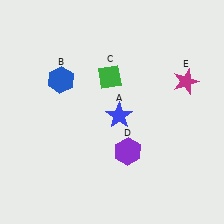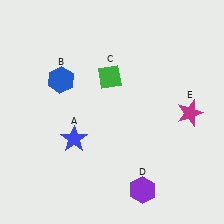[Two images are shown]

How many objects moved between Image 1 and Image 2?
3 objects moved between the two images.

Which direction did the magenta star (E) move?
The magenta star (E) moved down.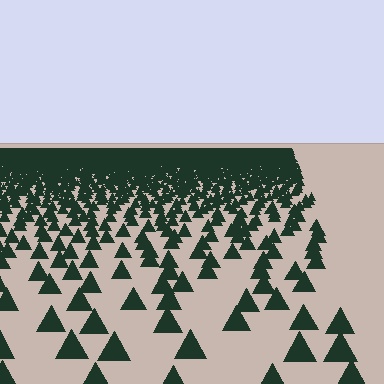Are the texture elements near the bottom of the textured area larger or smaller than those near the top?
Larger. Near the bottom, elements are closer to the viewer and appear at a bigger on-screen size.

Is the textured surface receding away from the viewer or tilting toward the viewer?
The surface is receding away from the viewer. Texture elements get smaller and denser toward the top.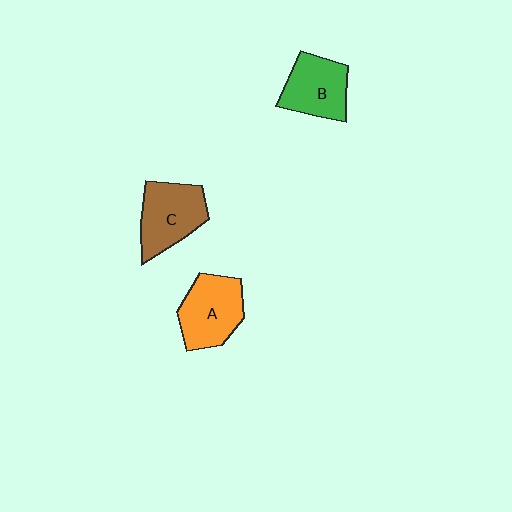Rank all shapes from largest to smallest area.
From largest to smallest: A (orange), C (brown), B (green).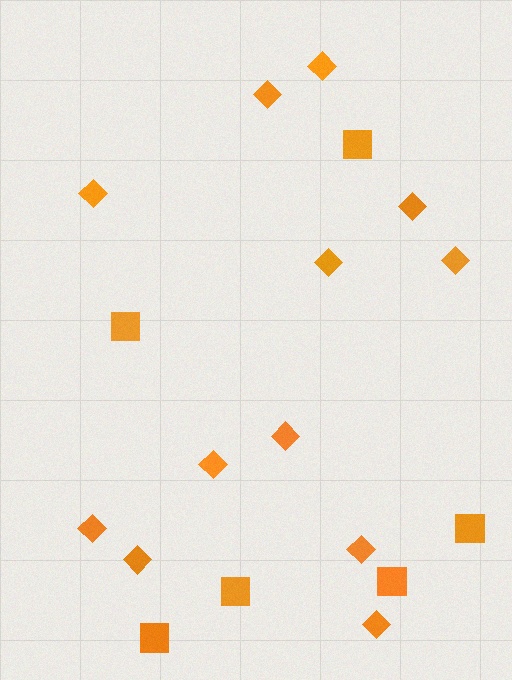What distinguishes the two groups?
There are 2 groups: one group of diamonds (12) and one group of squares (6).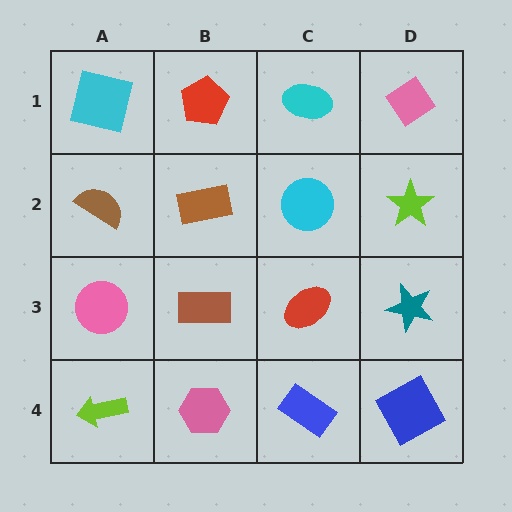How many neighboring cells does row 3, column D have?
3.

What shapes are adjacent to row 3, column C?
A cyan circle (row 2, column C), a blue rectangle (row 4, column C), a brown rectangle (row 3, column B), a teal star (row 3, column D).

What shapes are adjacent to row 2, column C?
A cyan ellipse (row 1, column C), a red ellipse (row 3, column C), a brown rectangle (row 2, column B), a lime star (row 2, column D).